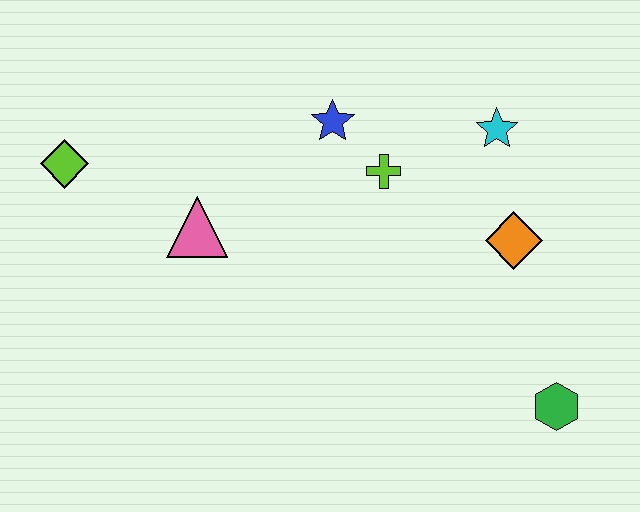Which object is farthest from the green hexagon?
The lime diamond is farthest from the green hexagon.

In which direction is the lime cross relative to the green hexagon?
The lime cross is above the green hexagon.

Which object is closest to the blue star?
The lime cross is closest to the blue star.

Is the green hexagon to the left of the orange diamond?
No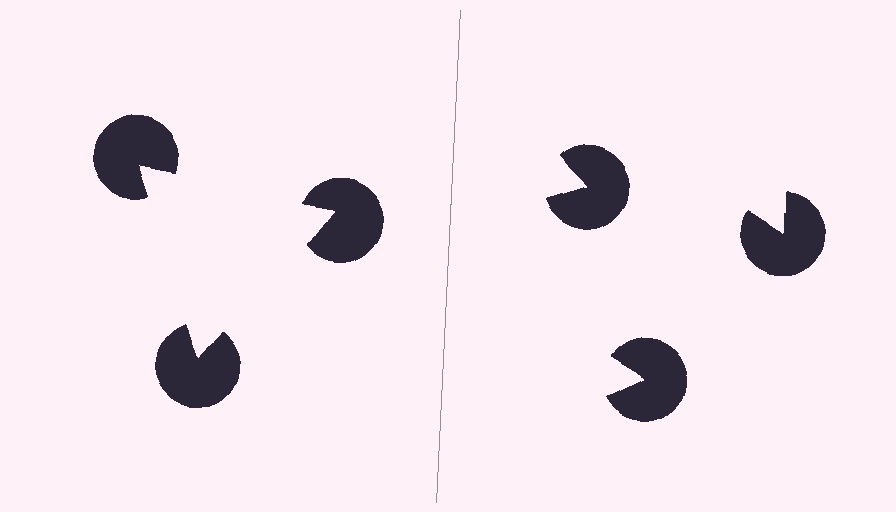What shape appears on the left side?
An illusory triangle.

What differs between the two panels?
The pac-man discs are positioned identically on both sides; only the wedge orientations differ. On the left they align to a triangle; on the right they are misaligned.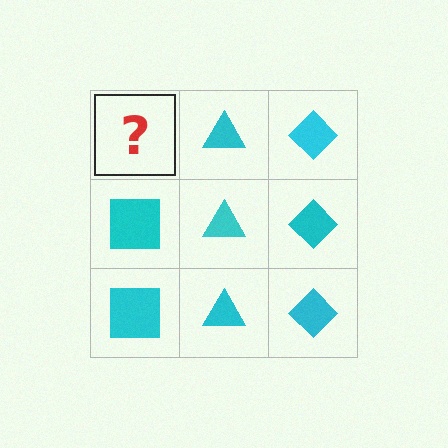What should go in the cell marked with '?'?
The missing cell should contain a cyan square.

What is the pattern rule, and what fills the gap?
The rule is that each column has a consistent shape. The gap should be filled with a cyan square.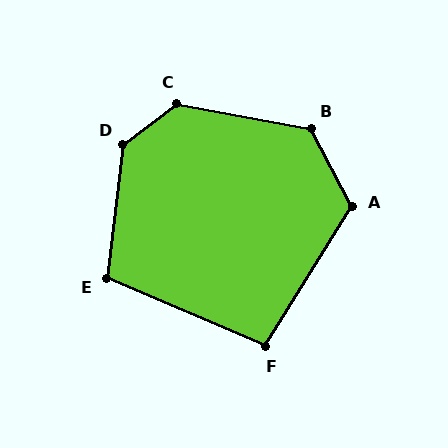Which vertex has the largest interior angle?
D, at approximately 133 degrees.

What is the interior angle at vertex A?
Approximately 120 degrees (obtuse).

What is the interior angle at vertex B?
Approximately 128 degrees (obtuse).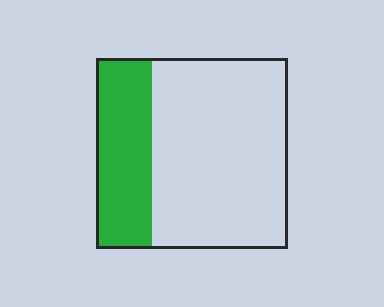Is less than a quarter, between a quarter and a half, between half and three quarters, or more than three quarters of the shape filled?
Between a quarter and a half.